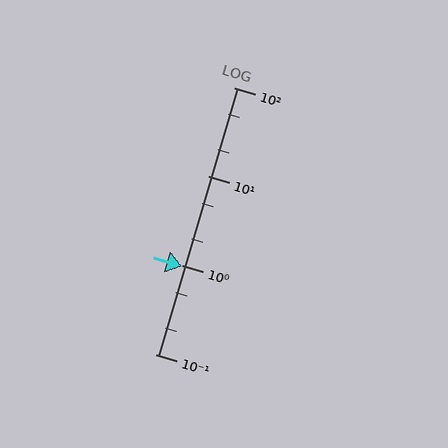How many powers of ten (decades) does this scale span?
The scale spans 3 decades, from 0.1 to 100.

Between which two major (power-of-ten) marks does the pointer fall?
The pointer is between 0.1 and 1.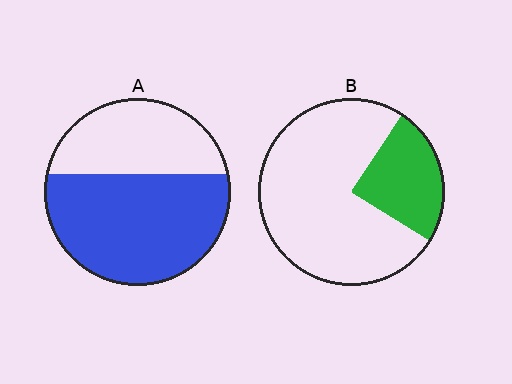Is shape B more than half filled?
No.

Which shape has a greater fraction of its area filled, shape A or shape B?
Shape A.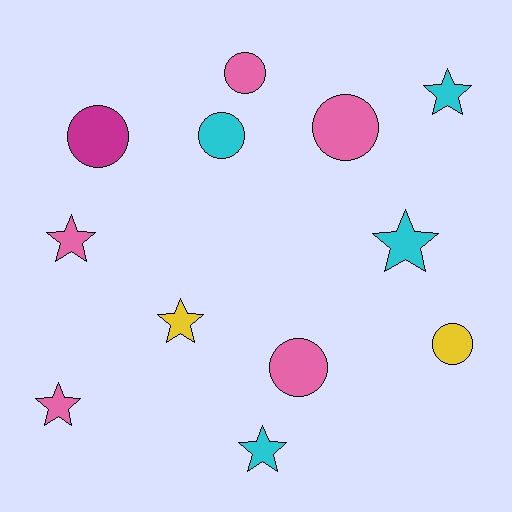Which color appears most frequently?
Pink, with 5 objects.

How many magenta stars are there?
There are no magenta stars.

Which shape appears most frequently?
Star, with 6 objects.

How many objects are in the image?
There are 12 objects.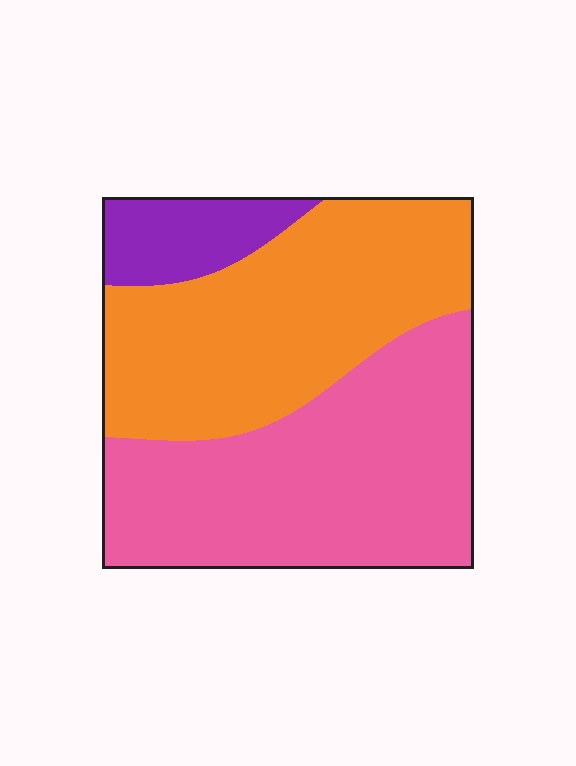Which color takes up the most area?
Pink, at roughly 45%.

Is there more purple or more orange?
Orange.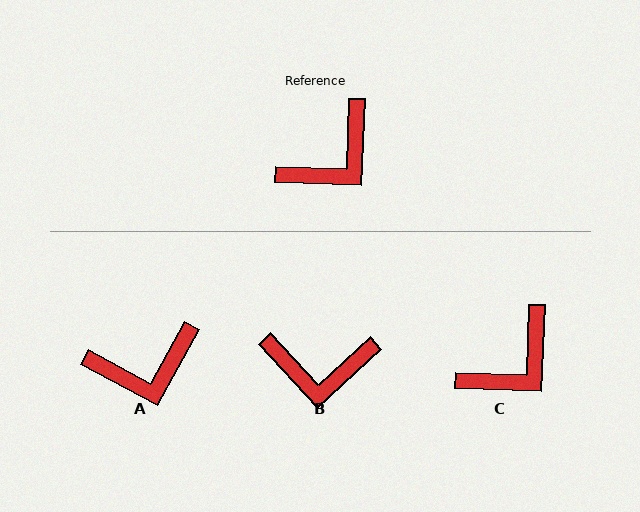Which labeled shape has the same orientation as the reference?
C.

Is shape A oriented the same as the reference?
No, it is off by about 26 degrees.